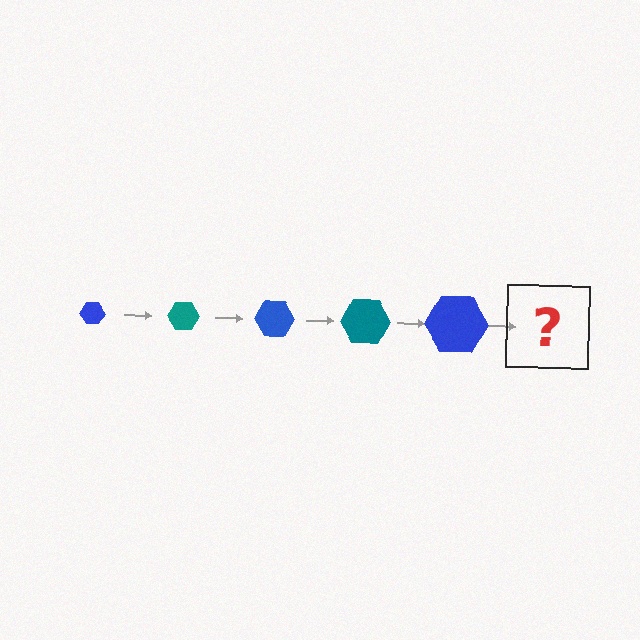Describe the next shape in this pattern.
It should be a teal hexagon, larger than the previous one.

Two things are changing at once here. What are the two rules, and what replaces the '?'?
The two rules are that the hexagon grows larger each step and the color cycles through blue and teal. The '?' should be a teal hexagon, larger than the previous one.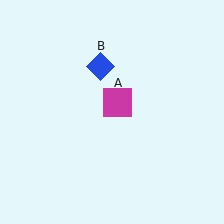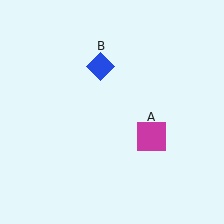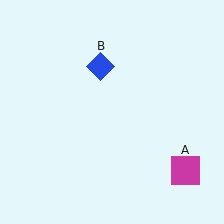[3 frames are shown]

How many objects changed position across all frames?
1 object changed position: magenta square (object A).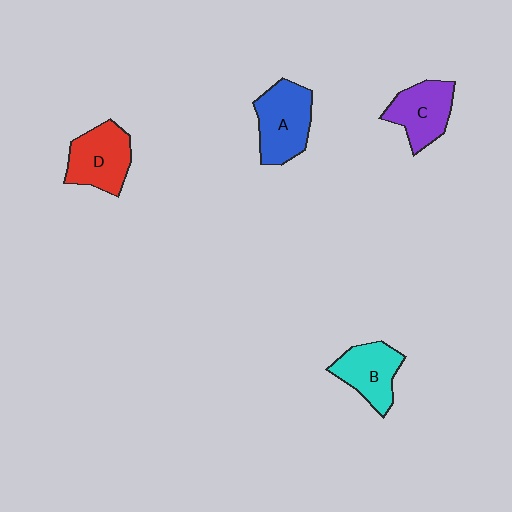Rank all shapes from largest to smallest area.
From largest to smallest: A (blue), D (red), C (purple), B (cyan).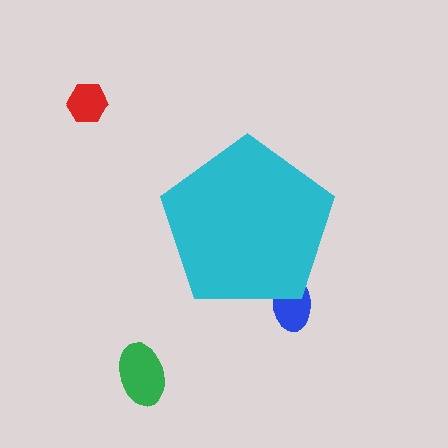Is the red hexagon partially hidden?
No, the red hexagon is fully visible.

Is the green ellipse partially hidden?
No, the green ellipse is fully visible.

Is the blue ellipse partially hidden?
Yes, the blue ellipse is partially hidden behind the cyan pentagon.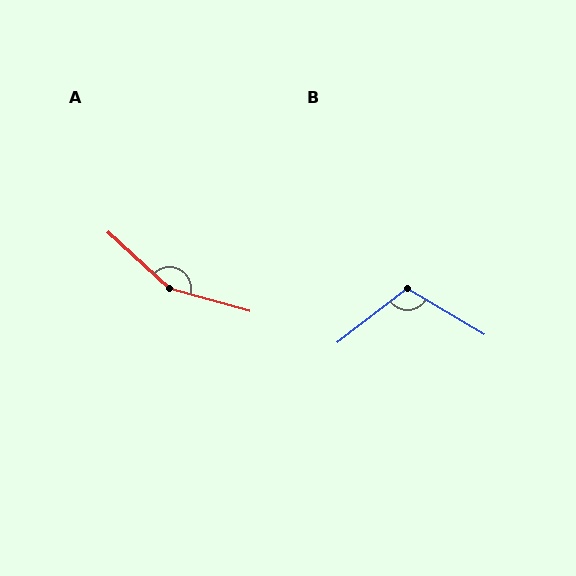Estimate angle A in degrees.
Approximately 153 degrees.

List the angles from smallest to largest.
B (111°), A (153°).